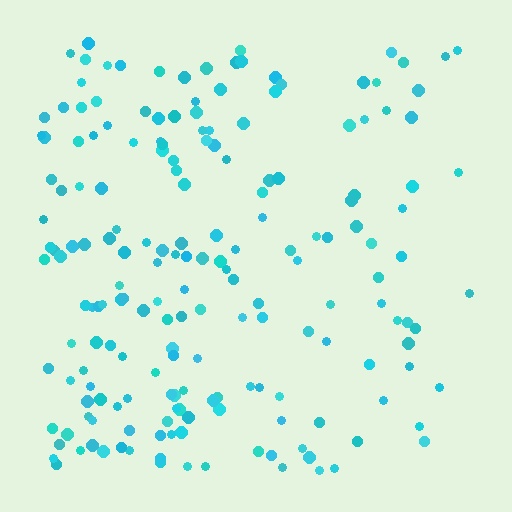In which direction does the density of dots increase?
From right to left, with the left side densest.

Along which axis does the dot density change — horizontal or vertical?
Horizontal.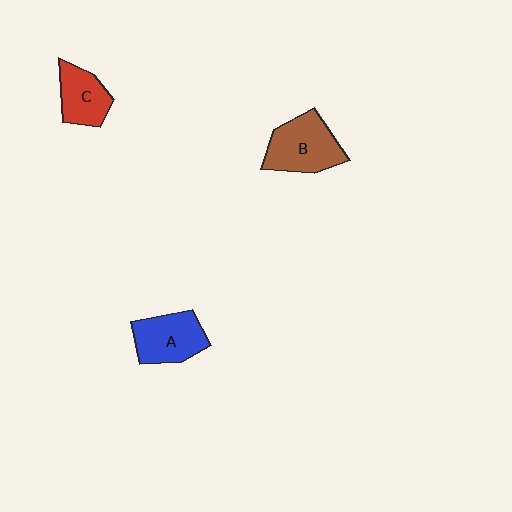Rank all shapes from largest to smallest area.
From largest to smallest: B (brown), A (blue), C (red).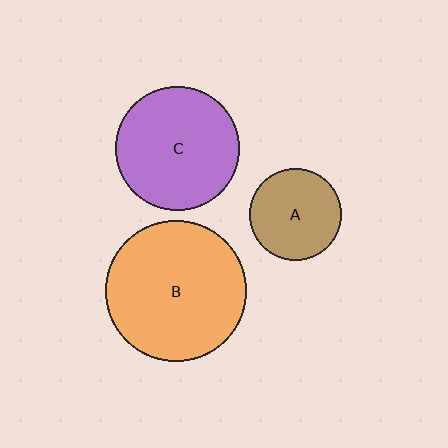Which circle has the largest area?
Circle B (orange).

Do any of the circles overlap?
No, none of the circles overlap.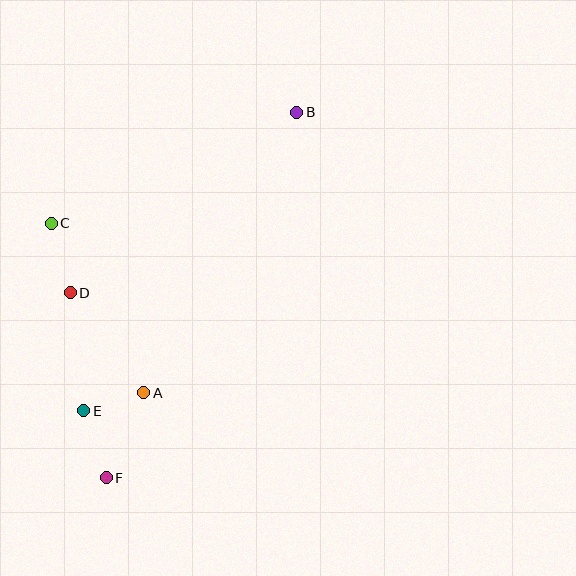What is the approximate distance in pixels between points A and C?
The distance between A and C is approximately 193 pixels.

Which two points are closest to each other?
Points A and E are closest to each other.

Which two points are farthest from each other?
Points B and F are farthest from each other.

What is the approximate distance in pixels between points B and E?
The distance between B and E is approximately 366 pixels.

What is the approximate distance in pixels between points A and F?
The distance between A and F is approximately 93 pixels.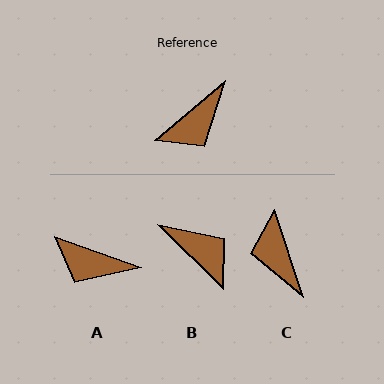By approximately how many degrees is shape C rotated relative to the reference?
Approximately 113 degrees clockwise.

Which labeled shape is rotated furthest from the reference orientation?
C, about 113 degrees away.